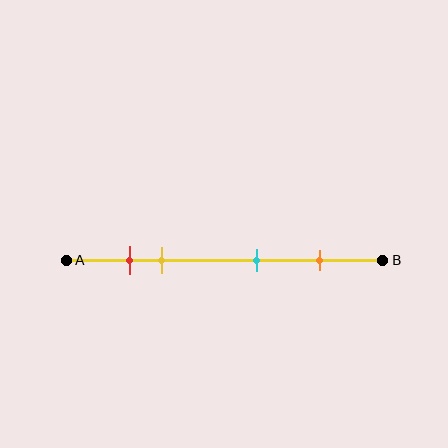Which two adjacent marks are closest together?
The red and yellow marks are the closest adjacent pair.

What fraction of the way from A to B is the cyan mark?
The cyan mark is approximately 60% (0.6) of the way from A to B.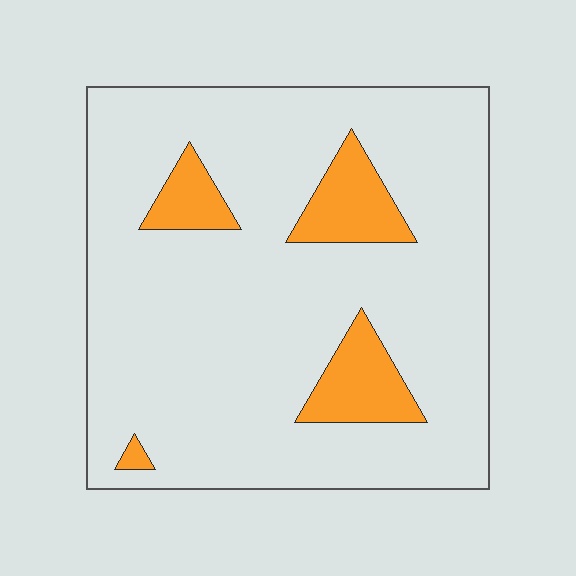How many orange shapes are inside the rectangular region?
4.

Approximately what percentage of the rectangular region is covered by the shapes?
Approximately 15%.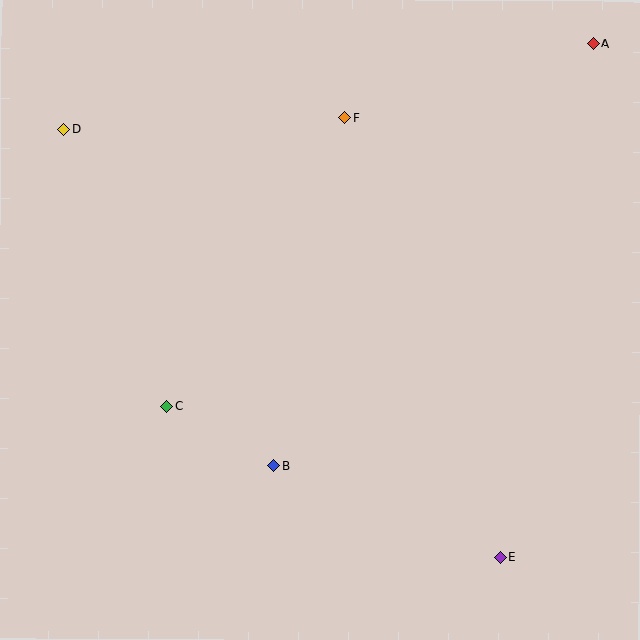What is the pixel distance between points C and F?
The distance between C and F is 339 pixels.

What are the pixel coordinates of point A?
Point A is at (594, 44).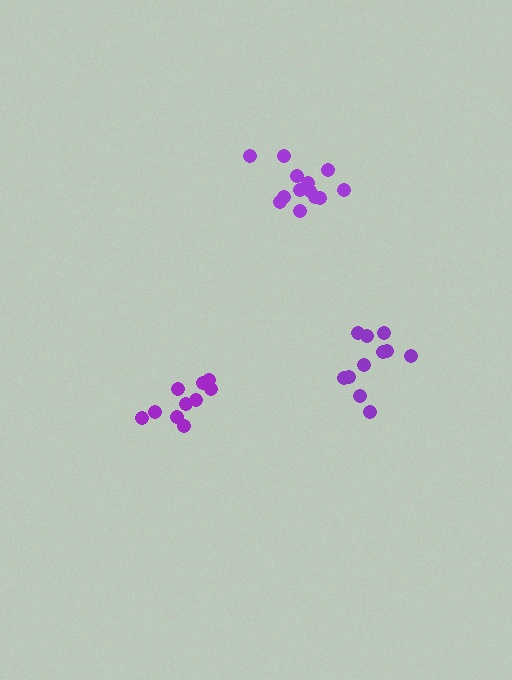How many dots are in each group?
Group 1: 10 dots, Group 2: 13 dots, Group 3: 11 dots (34 total).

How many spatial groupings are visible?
There are 3 spatial groupings.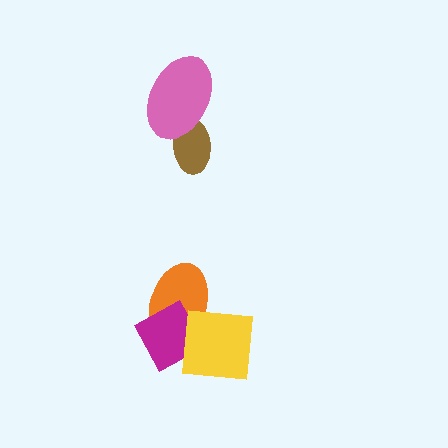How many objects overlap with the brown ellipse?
1 object overlaps with the brown ellipse.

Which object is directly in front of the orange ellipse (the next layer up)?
The magenta diamond is directly in front of the orange ellipse.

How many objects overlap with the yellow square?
2 objects overlap with the yellow square.